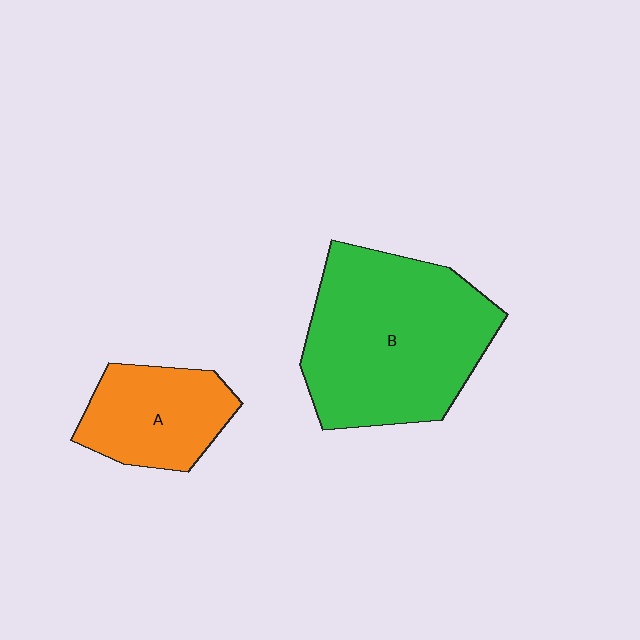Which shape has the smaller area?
Shape A (orange).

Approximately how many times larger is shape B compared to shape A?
Approximately 2.1 times.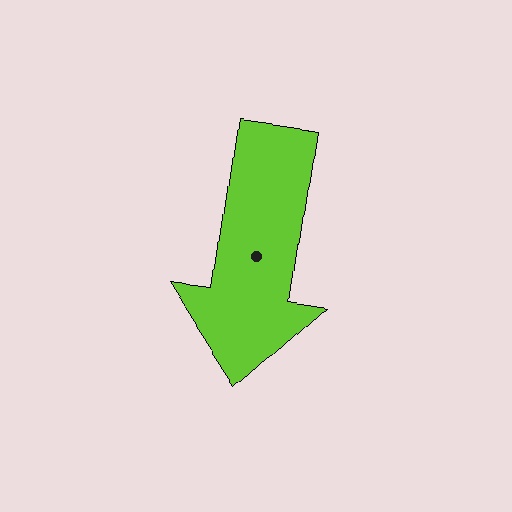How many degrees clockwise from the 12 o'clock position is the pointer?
Approximately 188 degrees.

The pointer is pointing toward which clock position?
Roughly 6 o'clock.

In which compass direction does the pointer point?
South.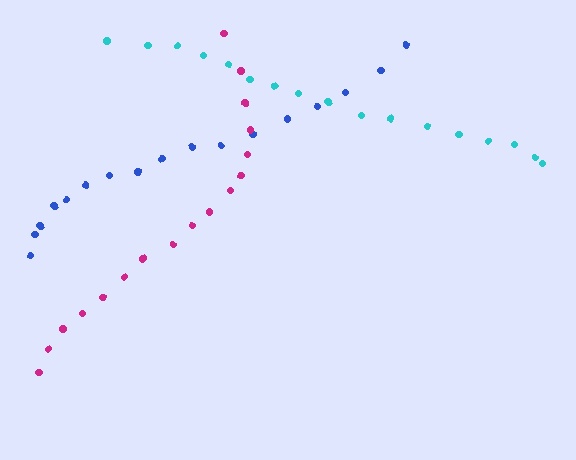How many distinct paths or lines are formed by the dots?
There are 3 distinct paths.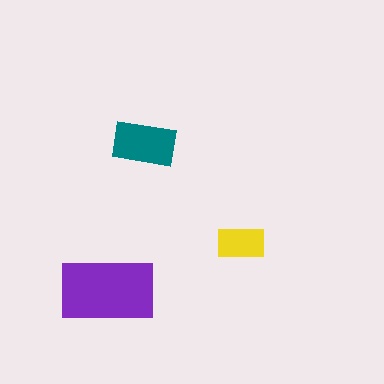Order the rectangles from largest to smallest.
the purple one, the teal one, the yellow one.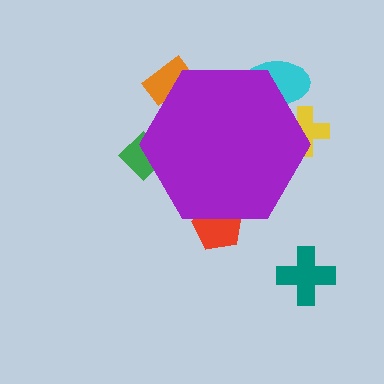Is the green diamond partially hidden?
Yes, the green diamond is partially hidden behind the purple hexagon.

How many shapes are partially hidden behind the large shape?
5 shapes are partially hidden.